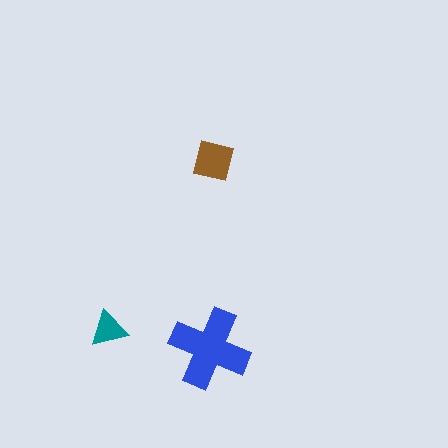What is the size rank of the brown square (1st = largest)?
2nd.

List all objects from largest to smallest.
The blue cross, the brown square, the teal triangle.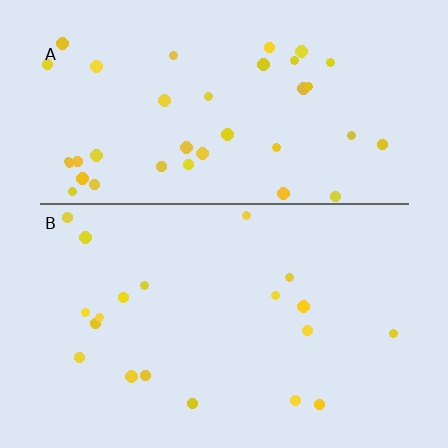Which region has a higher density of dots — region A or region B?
A (the top).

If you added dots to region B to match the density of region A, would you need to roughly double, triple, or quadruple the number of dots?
Approximately double.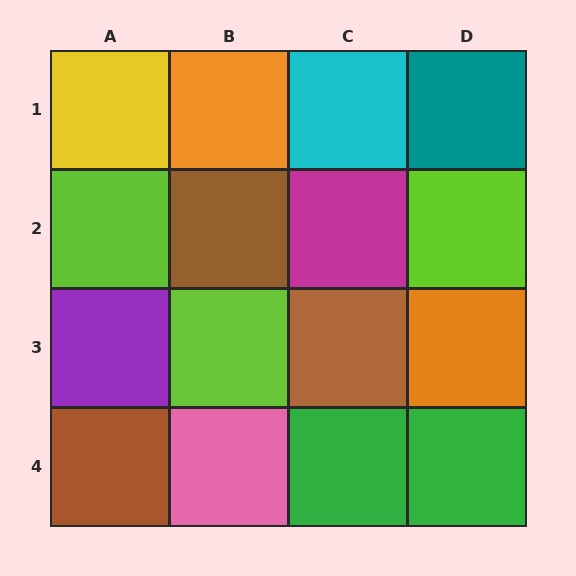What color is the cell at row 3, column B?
Lime.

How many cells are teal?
1 cell is teal.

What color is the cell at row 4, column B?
Pink.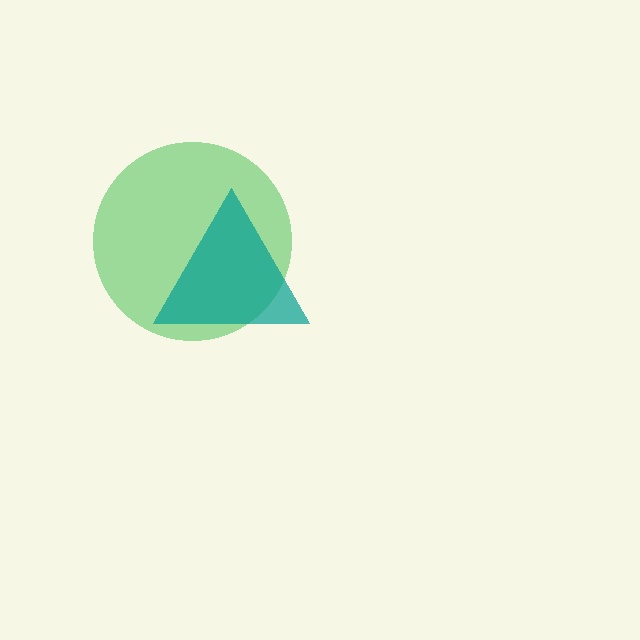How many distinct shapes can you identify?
There are 2 distinct shapes: a green circle, a teal triangle.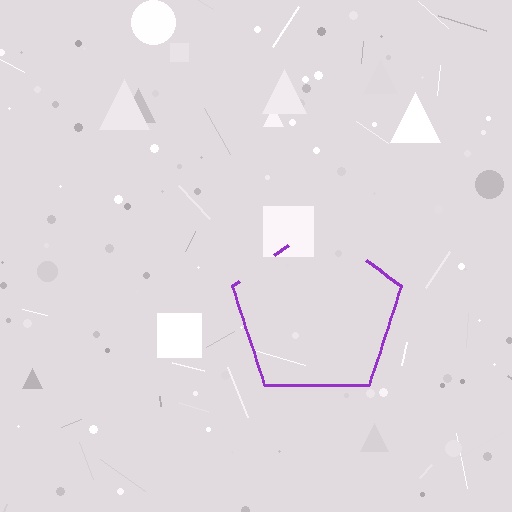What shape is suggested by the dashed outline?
The dashed outline suggests a pentagon.